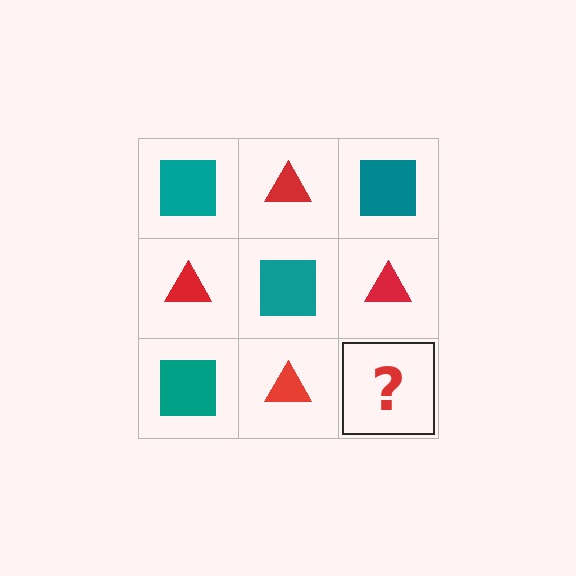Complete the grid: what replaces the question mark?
The question mark should be replaced with a teal square.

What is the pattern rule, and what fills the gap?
The rule is that it alternates teal square and red triangle in a checkerboard pattern. The gap should be filled with a teal square.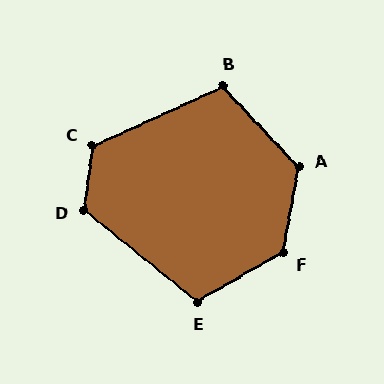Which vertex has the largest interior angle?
F, at approximately 130 degrees.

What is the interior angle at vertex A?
Approximately 126 degrees (obtuse).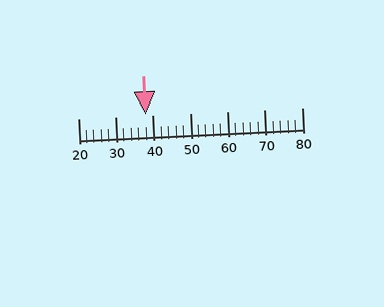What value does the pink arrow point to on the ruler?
The pink arrow points to approximately 38.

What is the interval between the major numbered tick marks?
The major tick marks are spaced 10 units apart.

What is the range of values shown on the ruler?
The ruler shows values from 20 to 80.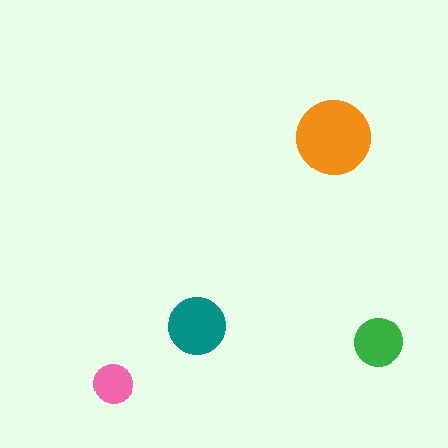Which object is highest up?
The orange circle is topmost.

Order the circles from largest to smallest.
the orange one, the teal one, the green one, the pink one.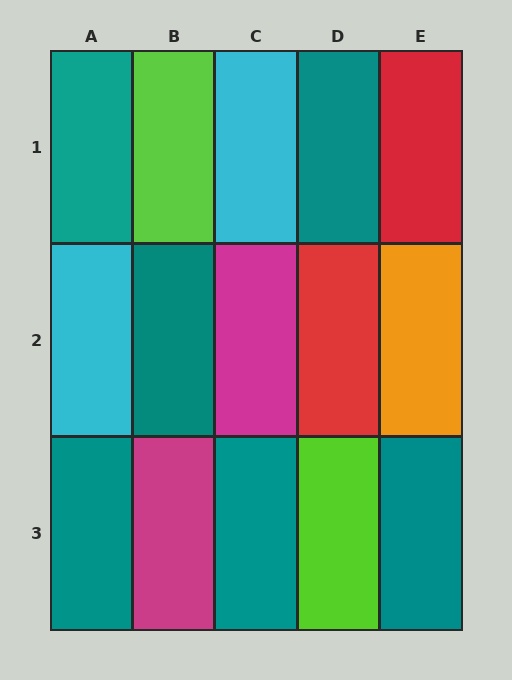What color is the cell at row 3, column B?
Magenta.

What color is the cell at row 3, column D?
Lime.